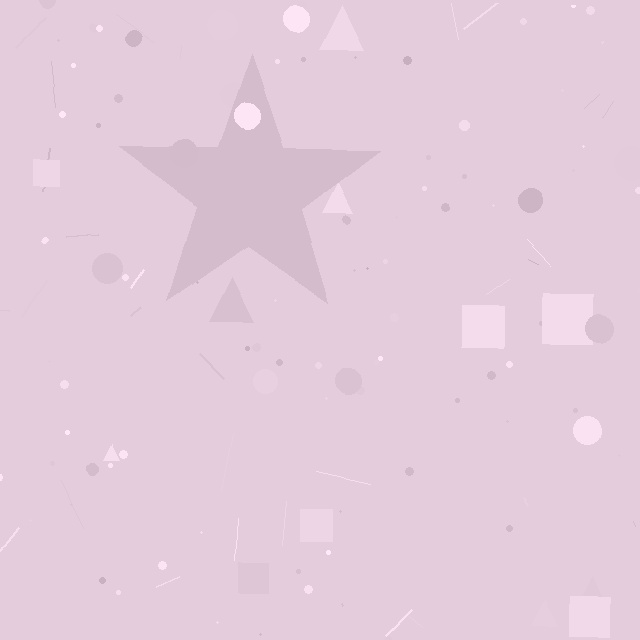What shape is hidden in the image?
A star is hidden in the image.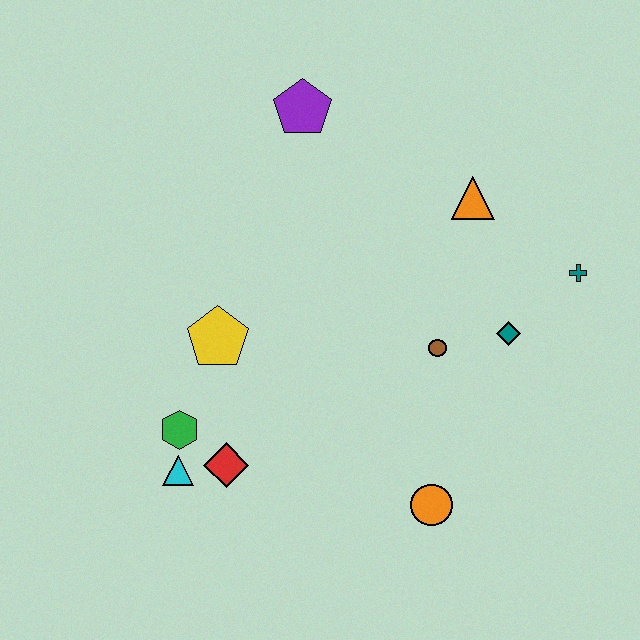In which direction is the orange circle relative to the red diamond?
The orange circle is to the right of the red diamond.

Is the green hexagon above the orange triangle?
No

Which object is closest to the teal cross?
The teal diamond is closest to the teal cross.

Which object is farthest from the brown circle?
The cyan triangle is farthest from the brown circle.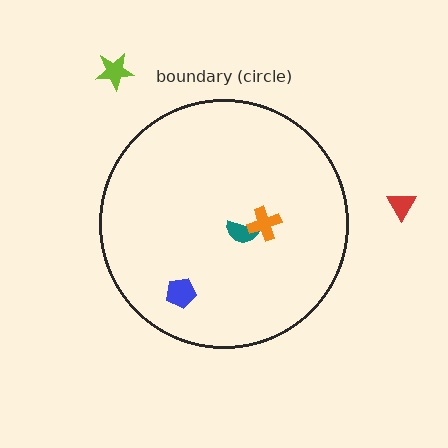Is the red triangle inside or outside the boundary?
Outside.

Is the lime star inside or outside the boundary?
Outside.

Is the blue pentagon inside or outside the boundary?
Inside.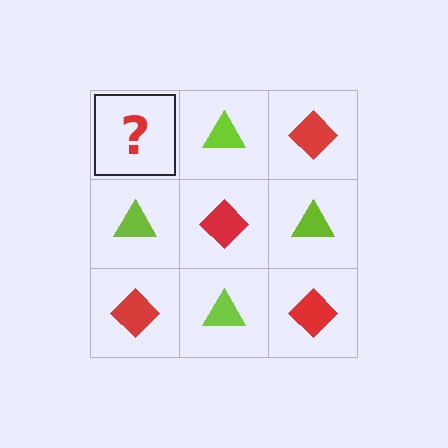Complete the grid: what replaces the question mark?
The question mark should be replaced with a red diamond.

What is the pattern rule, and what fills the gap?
The rule is that it alternates red diamond and lime triangle in a checkerboard pattern. The gap should be filled with a red diamond.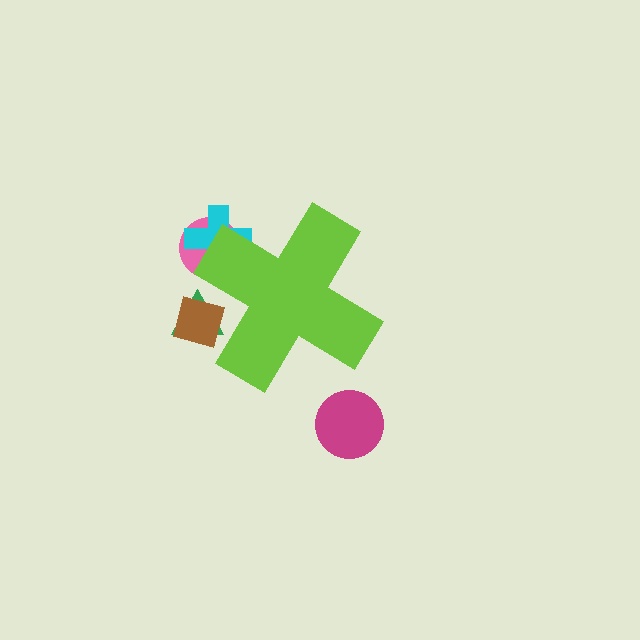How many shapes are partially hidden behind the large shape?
4 shapes are partially hidden.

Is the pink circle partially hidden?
Yes, the pink circle is partially hidden behind the lime cross.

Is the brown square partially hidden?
Yes, the brown square is partially hidden behind the lime cross.